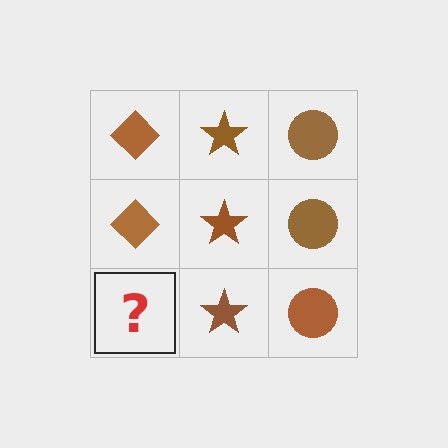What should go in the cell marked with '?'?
The missing cell should contain a brown diamond.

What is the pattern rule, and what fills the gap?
The rule is that each column has a consistent shape. The gap should be filled with a brown diamond.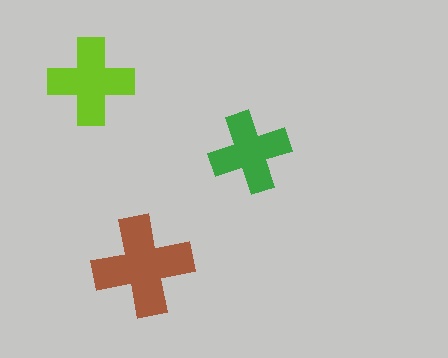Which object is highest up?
The lime cross is topmost.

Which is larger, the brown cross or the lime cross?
The brown one.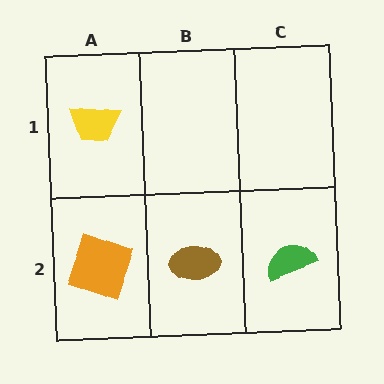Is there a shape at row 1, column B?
No, that cell is empty.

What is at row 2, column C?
A green semicircle.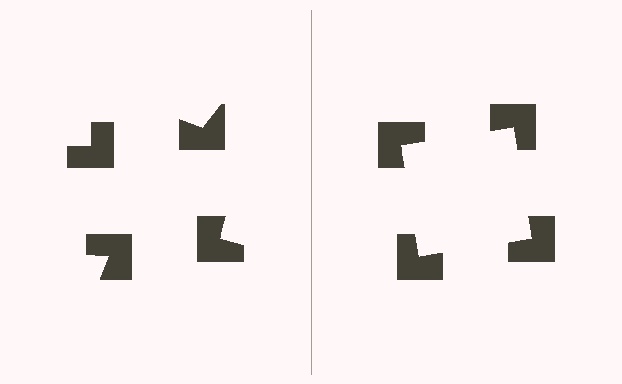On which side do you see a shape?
An illusory square appears on the right side. On the left side the wedge cuts are rotated, so no coherent shape forms.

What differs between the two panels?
The notched squares are positioned identically on both sides; only the wedge orientations differ. On the right they align to a square; on the left they are misaligned.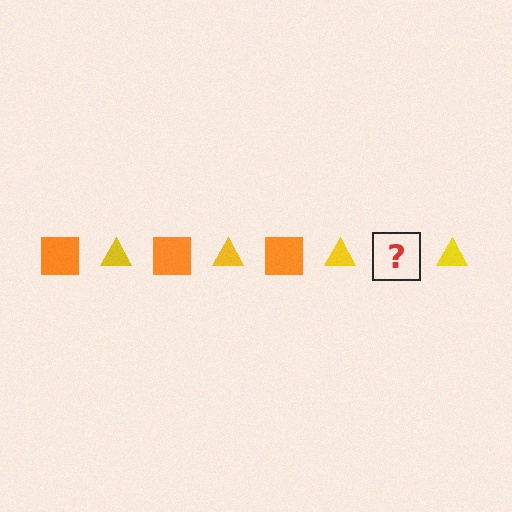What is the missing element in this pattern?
The missing element is an orange square.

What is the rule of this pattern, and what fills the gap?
The rule is that the pattern alternates between orange square and yellow triangle. The gap should be filled with an orange square.